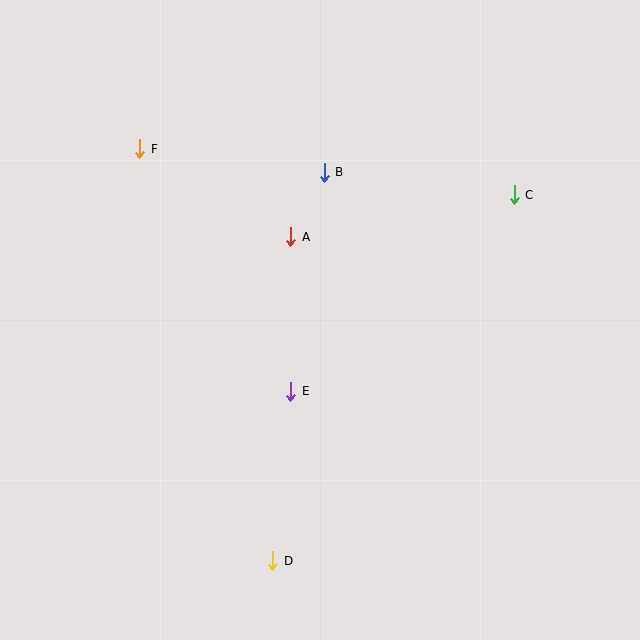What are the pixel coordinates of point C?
Point C is at (514, 195).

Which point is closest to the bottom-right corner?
Point D is closest to the bottom-right corner.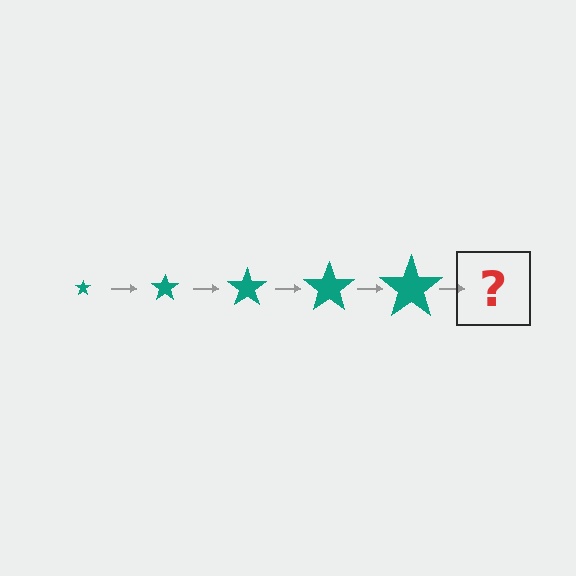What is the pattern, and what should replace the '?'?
The pattern is that the star gets progressively larger each step. The '?' should be a teal star, larger than the previous one.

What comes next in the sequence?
The next element should be a teal star, larger than the previous one.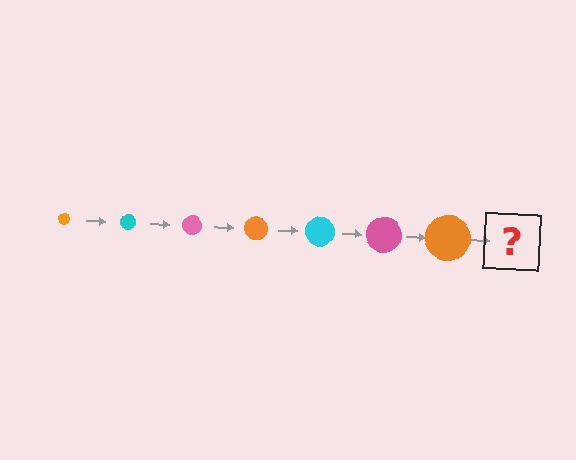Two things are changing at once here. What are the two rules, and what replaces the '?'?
The two rules are that the circle grows larger each step and the color cycles through orange, cyan, and pink. The '?' should be a cyan circle, larger than the previous one.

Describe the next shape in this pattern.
It should be a cyan circle, larger than the previous one.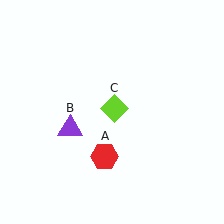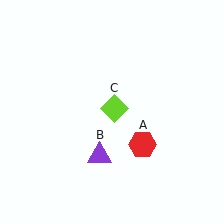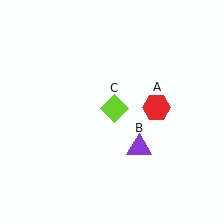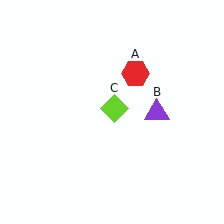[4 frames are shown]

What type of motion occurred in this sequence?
The red hexagon (object A), purple triangle (object B) rotated counterclockwise around the center of the scene.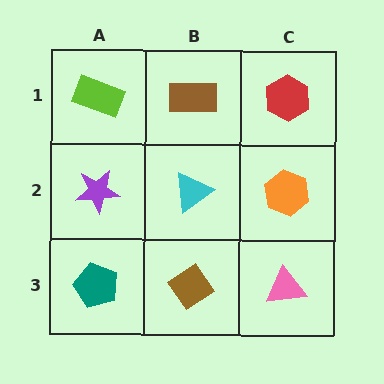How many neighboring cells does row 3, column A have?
2.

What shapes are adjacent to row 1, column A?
A purple star (row 2, column A), a brown rectangle (row 1, column B).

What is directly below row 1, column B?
A cyan triangle.